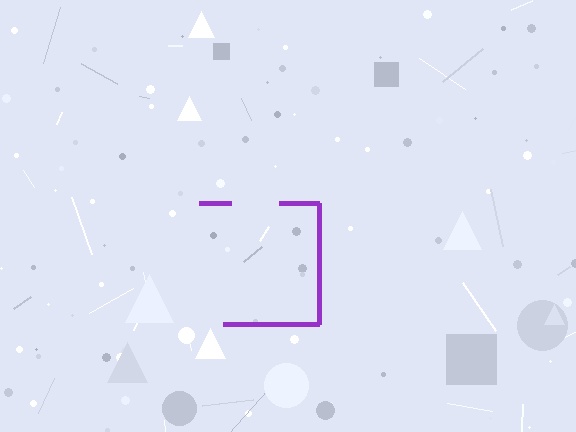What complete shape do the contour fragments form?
The contour fragments form a square.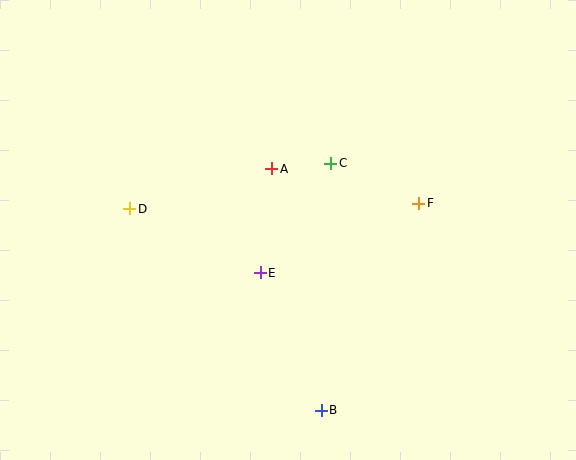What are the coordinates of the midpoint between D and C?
The midpoint between D and C is at (230, 186).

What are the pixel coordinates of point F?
Point F is at (419, 203).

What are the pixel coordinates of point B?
Point B is at (321, 410).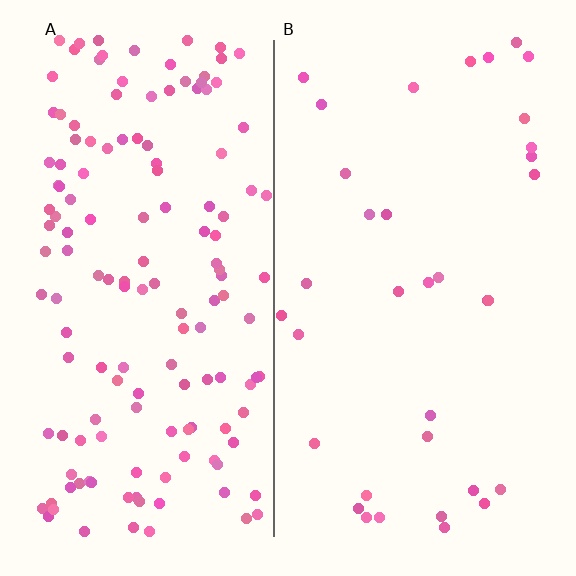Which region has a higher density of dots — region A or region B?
A (the left).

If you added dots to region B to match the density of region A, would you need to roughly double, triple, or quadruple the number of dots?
Approximately quadruple.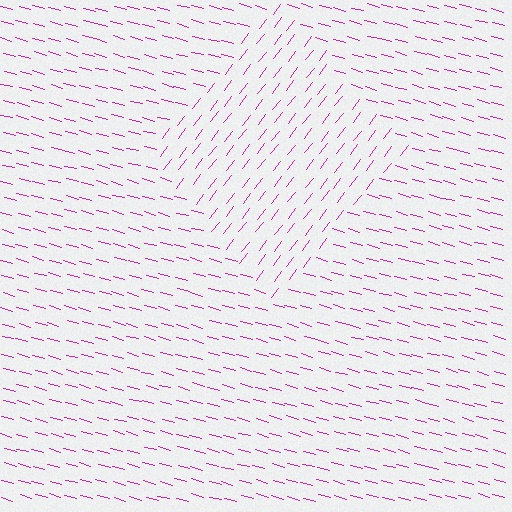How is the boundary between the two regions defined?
The boundary is defined purely by a change in line orientation (approximately 68 degrees difference). All lines are the same color and thickness.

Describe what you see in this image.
The image is filled with small magenta line segments. A diamond region in the image has lines oriented differently from the surrounding lines, creating a visible texture boundary.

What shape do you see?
I see a diamond.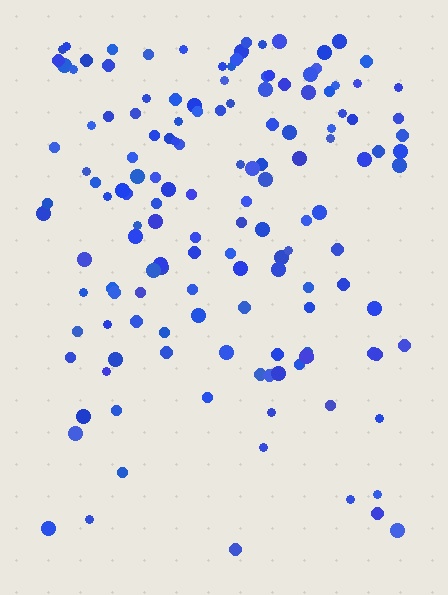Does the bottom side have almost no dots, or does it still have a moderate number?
Still a moderate number, just noticeably fewer than the top.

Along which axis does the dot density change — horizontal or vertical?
Vertical.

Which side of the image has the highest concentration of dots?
The top.